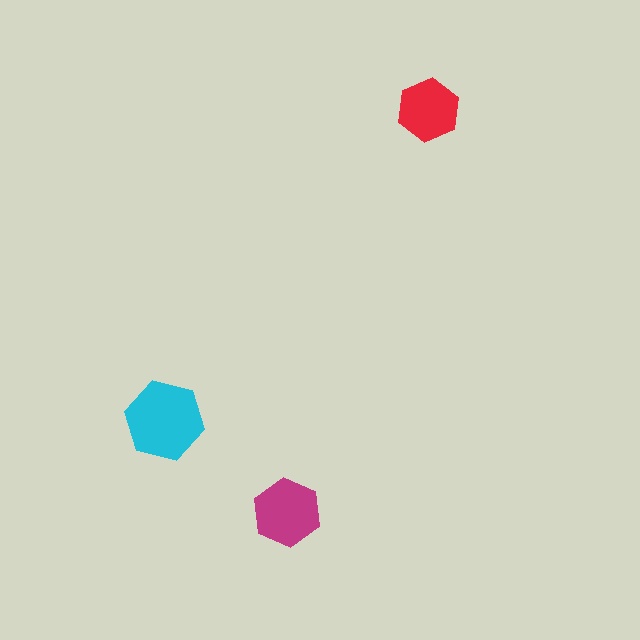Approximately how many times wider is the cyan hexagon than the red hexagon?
About 1.5 times wider.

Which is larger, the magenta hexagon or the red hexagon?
The magenta one.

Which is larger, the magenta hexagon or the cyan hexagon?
The cyan one.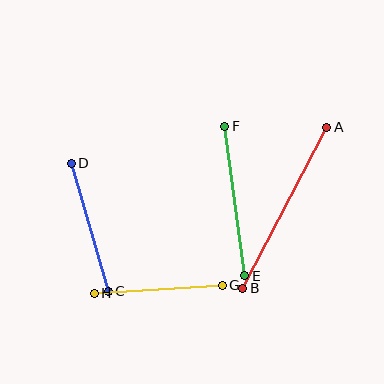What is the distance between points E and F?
The distance is approximately 151 pixels.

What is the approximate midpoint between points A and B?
The midpoint is at approximately (285, 208) pixels.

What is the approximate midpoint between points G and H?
The midpoint is at approximately (158, 289) pixels.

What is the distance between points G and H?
The distance is approximately 129 pixels.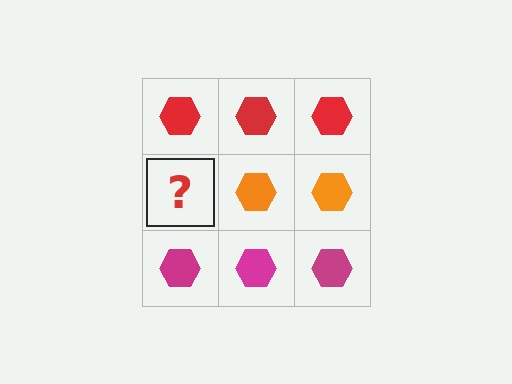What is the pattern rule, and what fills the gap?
The rule is that each row has a consistent color. The gap should be filled with an orange hexagon.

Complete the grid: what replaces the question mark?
The question mark should be replaced with an orange hexagon.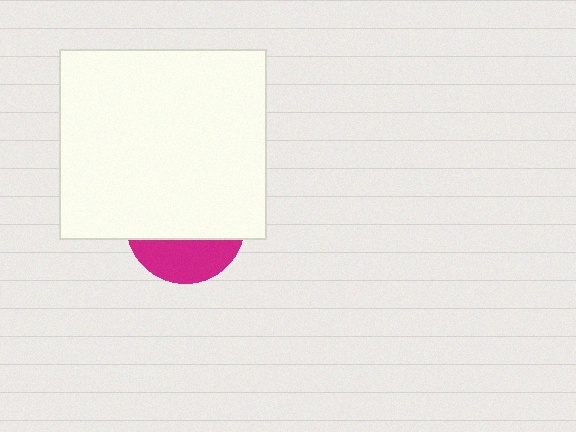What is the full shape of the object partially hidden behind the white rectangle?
The partially hidden object is a magenta circle.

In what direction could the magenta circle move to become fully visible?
The magenta circle could move down. That would shift it out from behind the white rectangle entirely.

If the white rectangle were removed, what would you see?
You would see the complete magenta circle.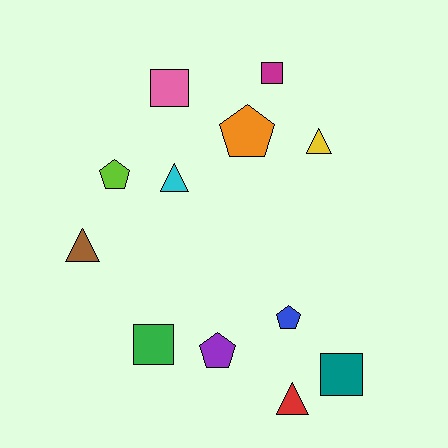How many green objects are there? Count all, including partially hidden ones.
There is 1 green object.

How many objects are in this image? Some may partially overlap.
There are 12 objects.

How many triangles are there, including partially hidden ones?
There are 4 triangles.